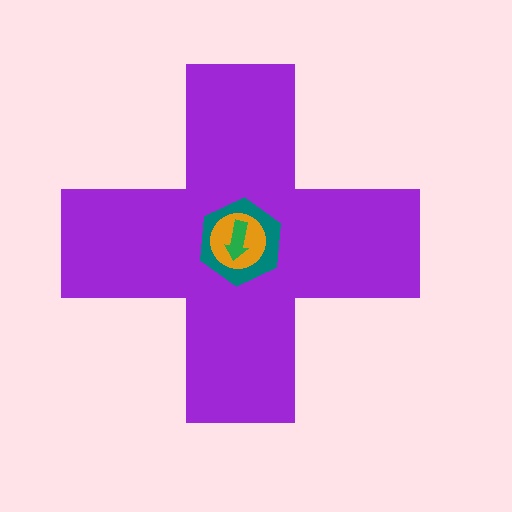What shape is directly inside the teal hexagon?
The orange circle.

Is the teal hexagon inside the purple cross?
Yes.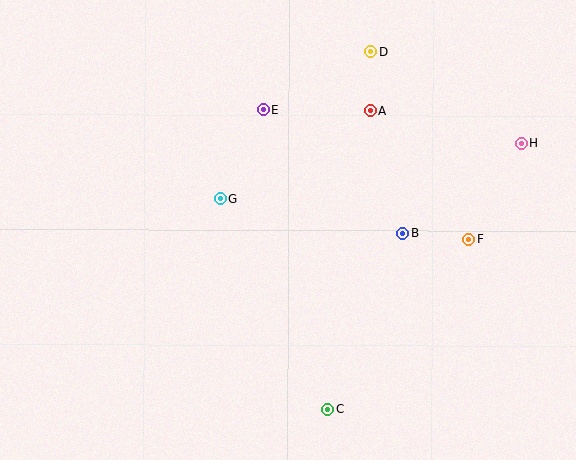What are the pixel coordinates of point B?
Point B is at (403, 234).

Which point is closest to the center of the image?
Point G at (220, 199) is closest to the center.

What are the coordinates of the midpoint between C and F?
The midpoint between C and F is at (398, 324).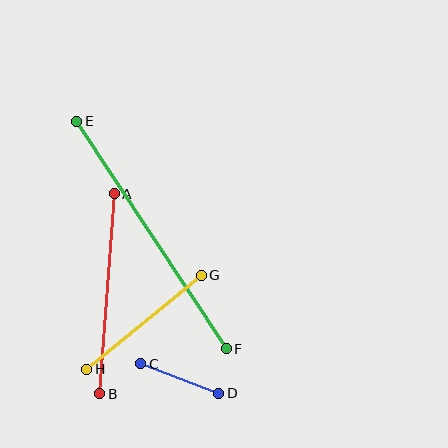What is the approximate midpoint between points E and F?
The midpoint is at approximately (152, 235) pixels.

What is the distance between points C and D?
The distance is approximately 83 pixels.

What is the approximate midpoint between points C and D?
The midpoint is at approximately (180, 378) pixels.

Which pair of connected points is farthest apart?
Points E and F are farthest apart.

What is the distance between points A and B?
The distance is approximately 200 pixels.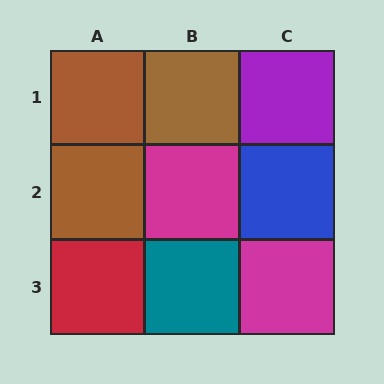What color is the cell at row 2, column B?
Magenta.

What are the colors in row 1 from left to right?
Brown, brown, purple.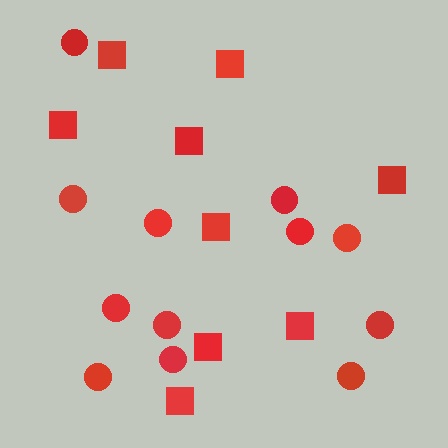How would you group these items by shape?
There are 2 groups: one group of squares (9) and one group of circles (12).